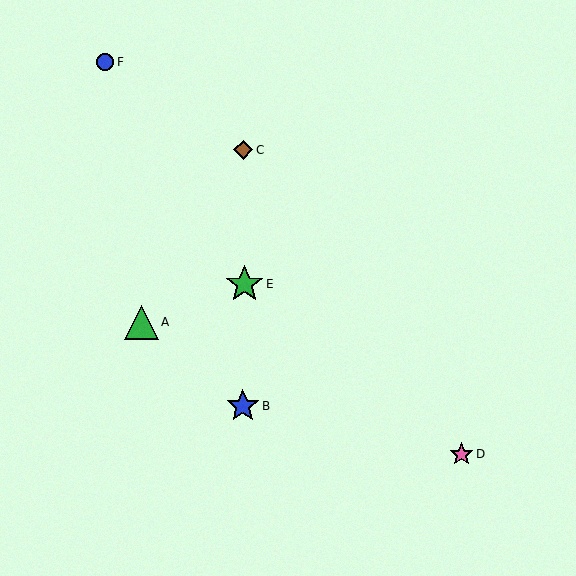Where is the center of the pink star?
The center of the pink star is at (462, 454).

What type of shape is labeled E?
Shape E is a green star.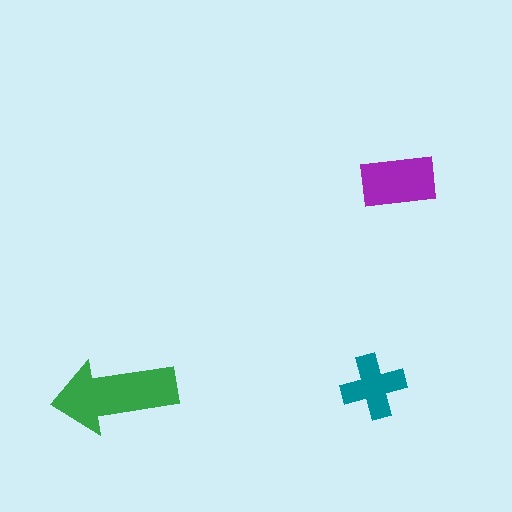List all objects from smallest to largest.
The teal cross, the purple rectangle, the green arrow.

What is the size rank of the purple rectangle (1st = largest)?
2nd.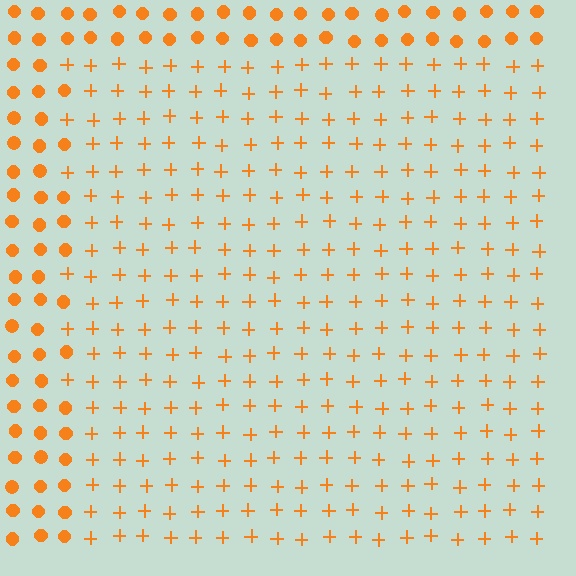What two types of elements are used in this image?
The image uses plus signs inside the rectangle region and circles outside it.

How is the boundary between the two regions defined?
The boundary is defined by a change in element shape: plus signs inside vs. circles outside. All elements share the same color and spacing.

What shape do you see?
I see a rectangle.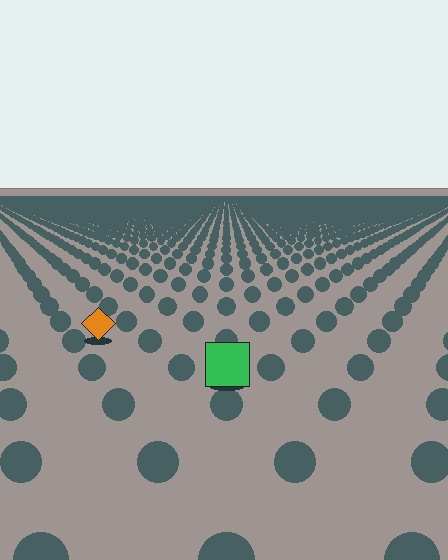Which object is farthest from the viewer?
The orange diamond is farthest from the viewer. It appears smaller and the ground texture around it is denser.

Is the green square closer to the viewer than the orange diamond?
Yes. The green square is closer — you can tell from the texture gradient: the ground texture is coarser near it.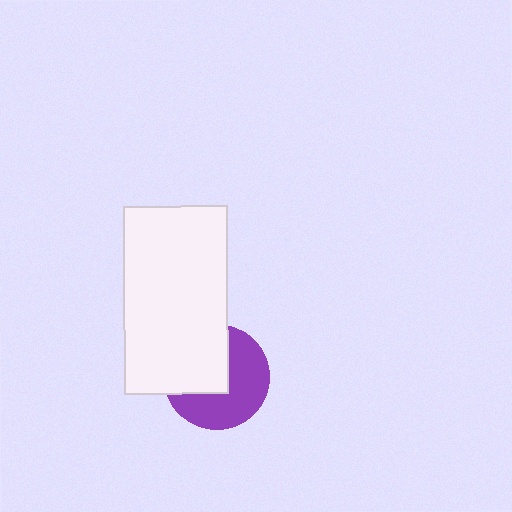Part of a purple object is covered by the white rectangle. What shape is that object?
It is a circle.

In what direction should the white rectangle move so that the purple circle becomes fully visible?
The white rectangle should move toward the upper-left. That is the shortest direction to clear the overlap and leave the purple circle fully visible.